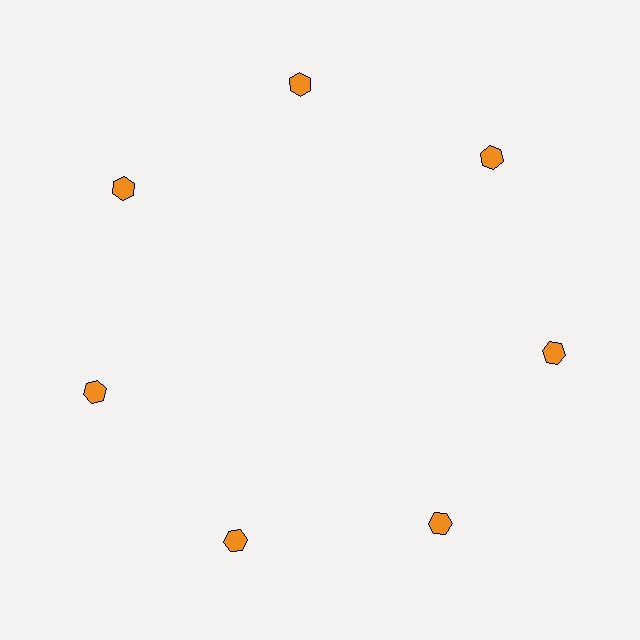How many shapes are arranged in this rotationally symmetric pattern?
There are 7 shapes, arranged in 7 groups of 1.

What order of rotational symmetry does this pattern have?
This pattern has 7-fold rotational symmetry.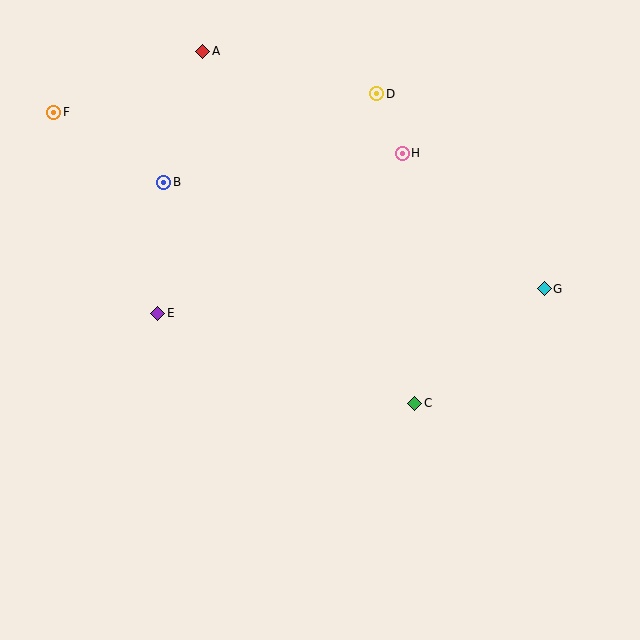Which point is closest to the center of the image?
Point C at (415, 403) is closest to the center.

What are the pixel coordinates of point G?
Point G is at (544, 289).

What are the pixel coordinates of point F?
Point F is at (54, 112).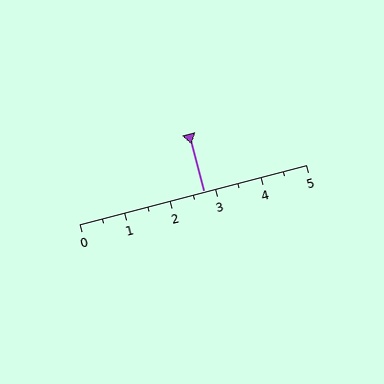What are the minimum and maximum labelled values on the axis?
The axis runs from 0 to 5.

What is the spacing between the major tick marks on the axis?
The major ticks are spaced 1 apart.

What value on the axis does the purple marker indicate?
The marker indicates approximately 2.8.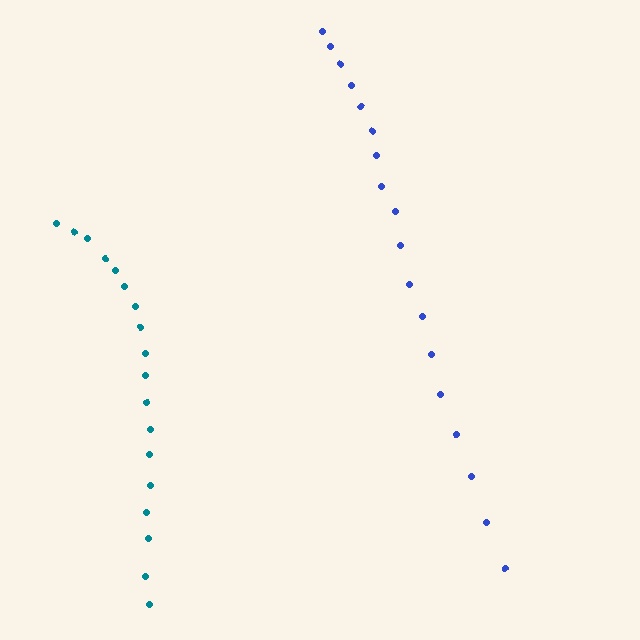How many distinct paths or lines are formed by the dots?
There are 2 distinct paths.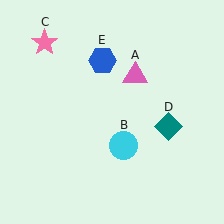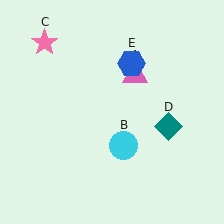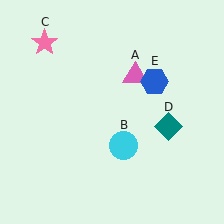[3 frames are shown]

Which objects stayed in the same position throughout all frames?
Pink triangle (object A) and cyan circle (object B) and pink star (object C) and teal diamond (object D) remained stationary.